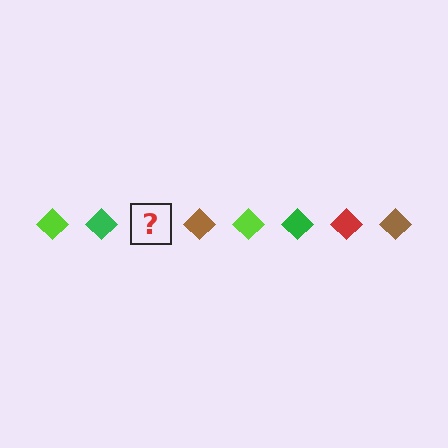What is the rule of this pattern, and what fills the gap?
The rule is that the pattern cycles through lime, green, red, brown diamonds. The gap should be filled with a red diamond.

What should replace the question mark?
The question mark should be replaced with a red diamond.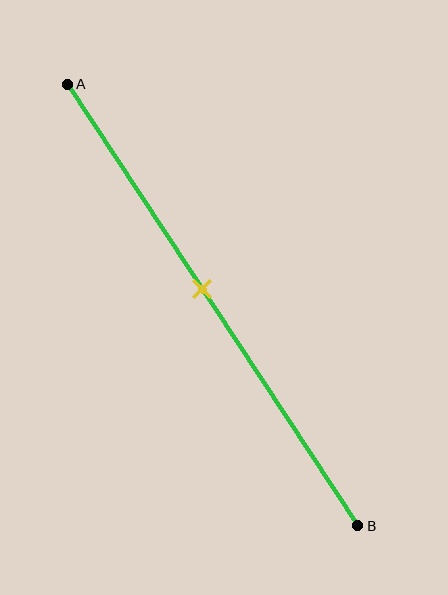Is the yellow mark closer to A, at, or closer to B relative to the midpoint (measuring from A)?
The yellow mark is closer to point A than the midpoint of segment AB.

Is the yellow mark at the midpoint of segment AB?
No, the mark is at about 45% from A, not at the 50% midpoint.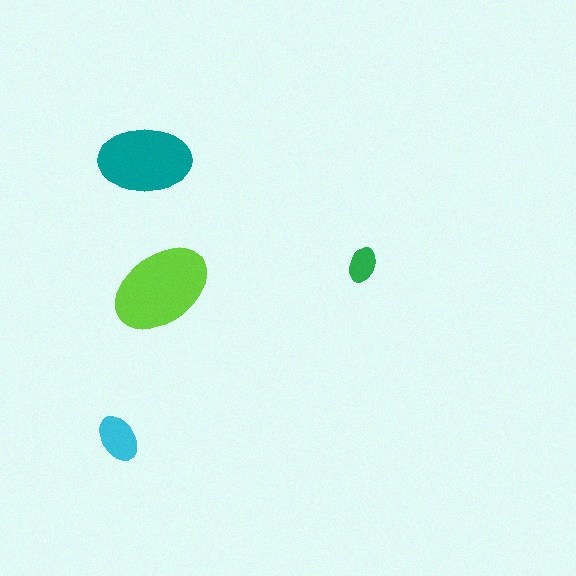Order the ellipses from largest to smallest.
the lime one, the teal one, the cyan one, the green one.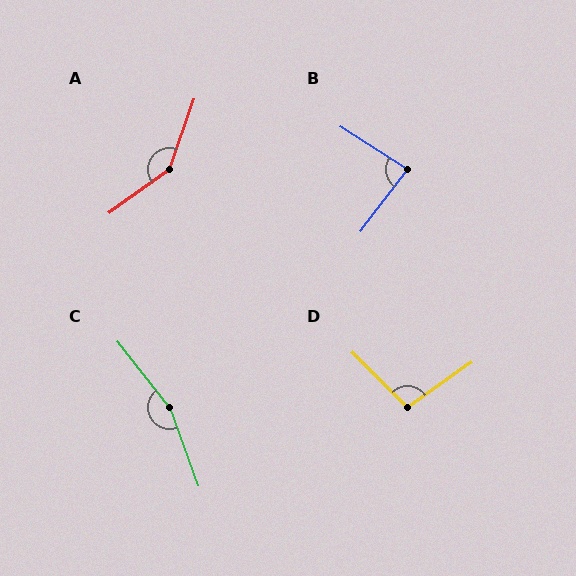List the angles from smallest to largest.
B (85°), D (100°), A (145°), C (162°).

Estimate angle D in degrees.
Approximately 100 degrees.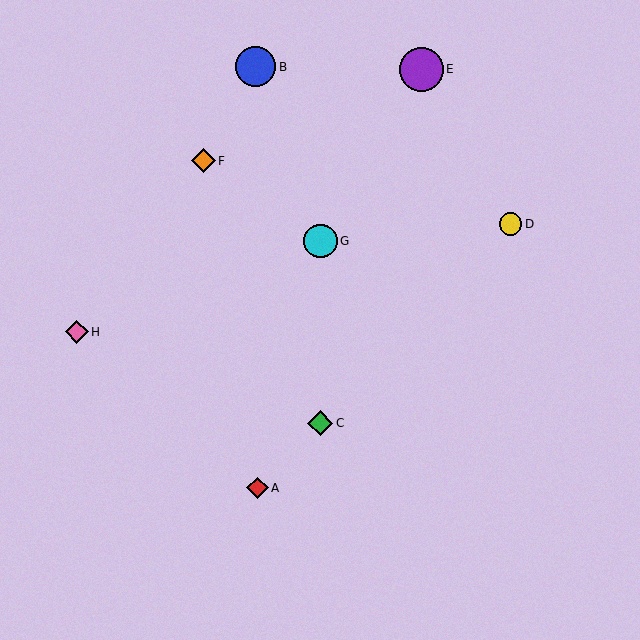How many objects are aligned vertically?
2 objects (C, G) are aligned vertically.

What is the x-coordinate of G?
Object G is at x≈320.